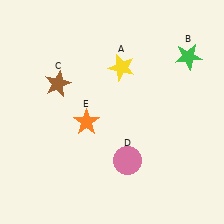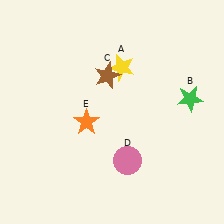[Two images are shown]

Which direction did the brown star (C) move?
The brown star (C) moved right.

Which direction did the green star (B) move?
The green star (B) moved down.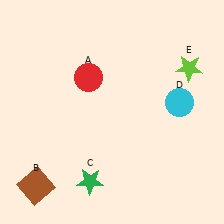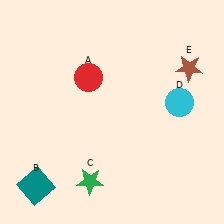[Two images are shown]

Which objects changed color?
B changed from brown to teal. E changed from lime to brown.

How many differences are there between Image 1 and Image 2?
There are 2 differences between the two images.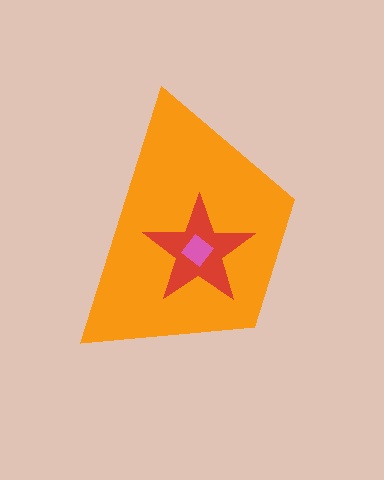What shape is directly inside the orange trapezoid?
The red star.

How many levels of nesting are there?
3.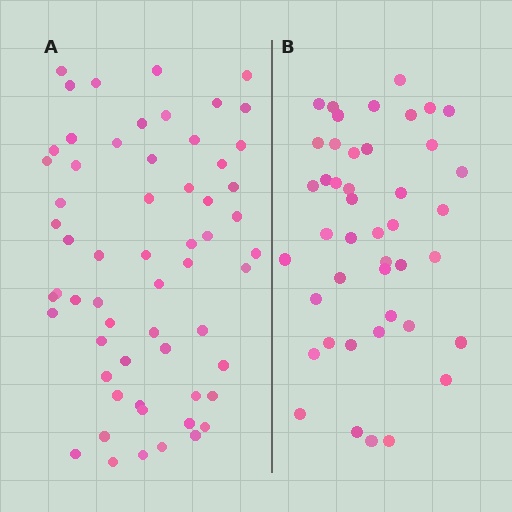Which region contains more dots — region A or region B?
Region A (the left region) has more dots.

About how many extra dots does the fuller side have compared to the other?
Region A has approximately 15 more dots than region B.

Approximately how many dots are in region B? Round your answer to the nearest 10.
About 40 dots. (The exact count is 44, which rounds to 40.)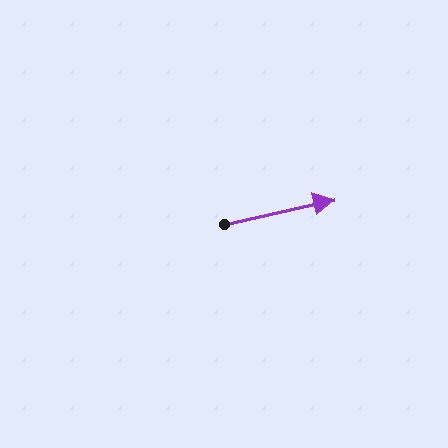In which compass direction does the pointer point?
East.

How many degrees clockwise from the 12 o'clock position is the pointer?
Approximately 77 degrees.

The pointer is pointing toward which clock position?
Roughly 3 o'clock.